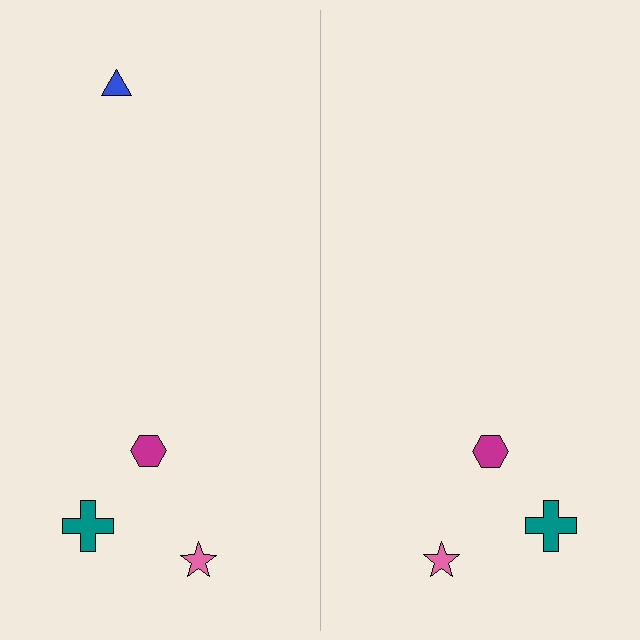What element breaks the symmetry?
A blue triangle is missing from the right side.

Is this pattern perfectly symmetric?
No, the pattern is not perfectly symmetric. A blue triangle is missing from the right side.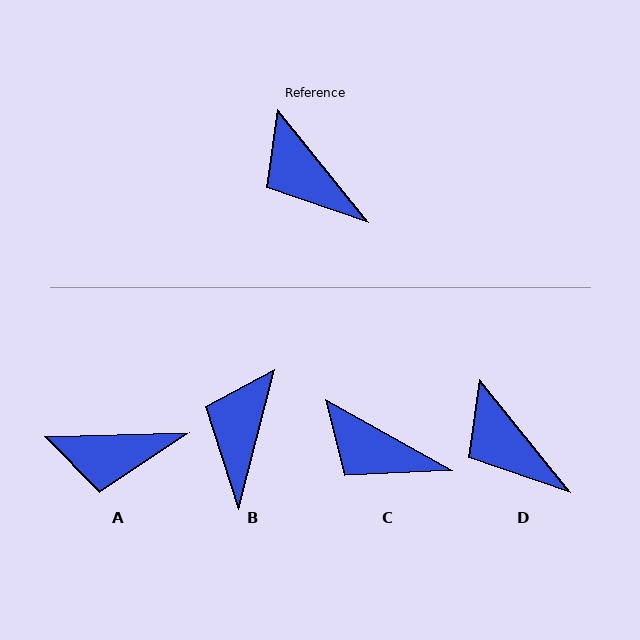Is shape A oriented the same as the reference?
No, it is off by about 53 degrees.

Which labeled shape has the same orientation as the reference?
D.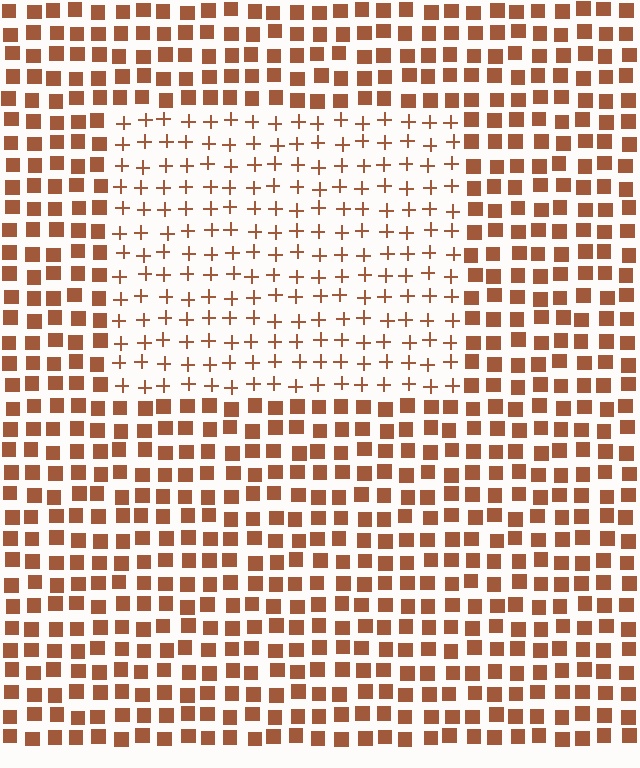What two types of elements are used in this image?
The image uses plus signs inside the rectangle region and squares outside it.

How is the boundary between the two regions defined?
The boundary is defined by a change in element shape: plus signs inside vs. squares outside. All elements share the same color and spacing.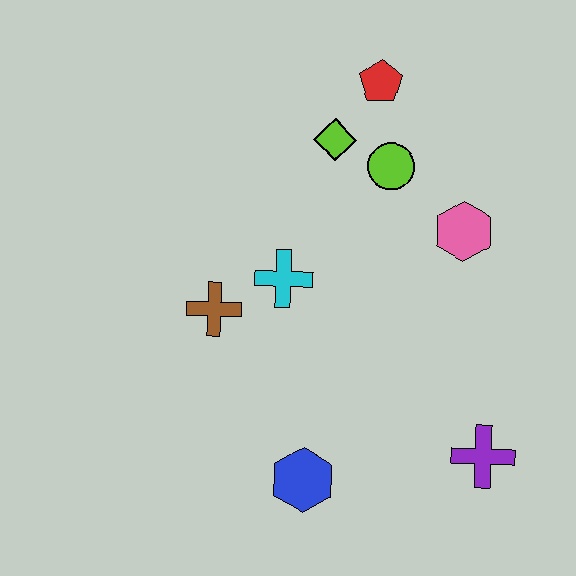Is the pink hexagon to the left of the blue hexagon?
No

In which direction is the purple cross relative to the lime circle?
The purple cross is below the lime circle.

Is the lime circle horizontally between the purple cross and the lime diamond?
Yes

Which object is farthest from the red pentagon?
The blue hexagon is farthest from the red pentagon.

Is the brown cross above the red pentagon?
No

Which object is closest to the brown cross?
The cyan cross is closest to the brown cross.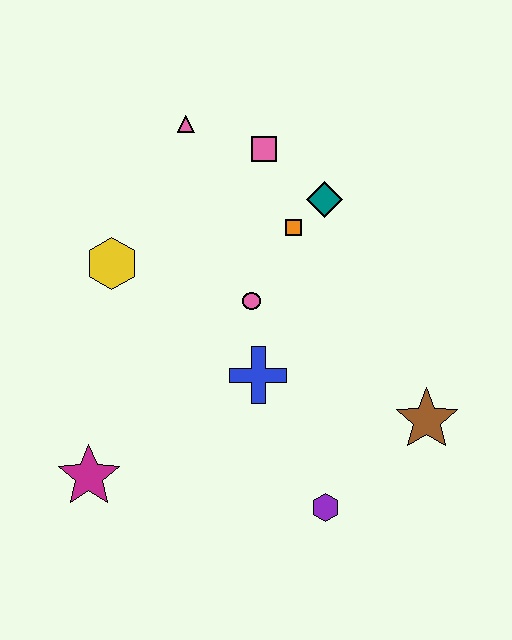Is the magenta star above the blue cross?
No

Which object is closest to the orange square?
The teal diamond is closest to the orange square.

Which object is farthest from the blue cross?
The pink triangle is farthest from the blue cross.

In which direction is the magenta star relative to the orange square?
The magenta star is below the orange square.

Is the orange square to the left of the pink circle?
No